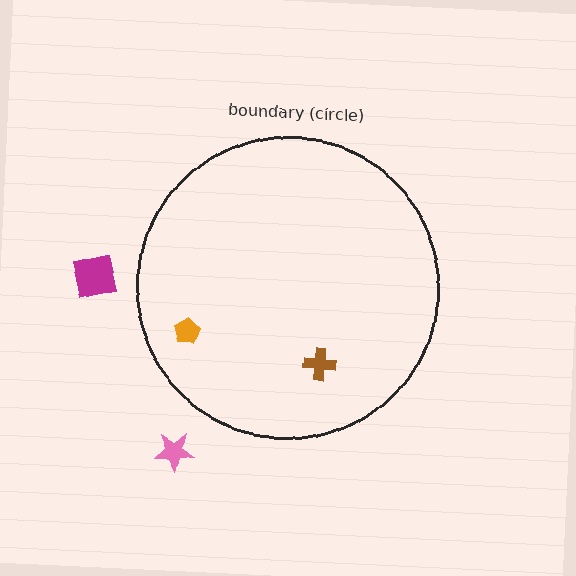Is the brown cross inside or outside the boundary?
Inside.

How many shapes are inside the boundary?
2 inside, 2 outside.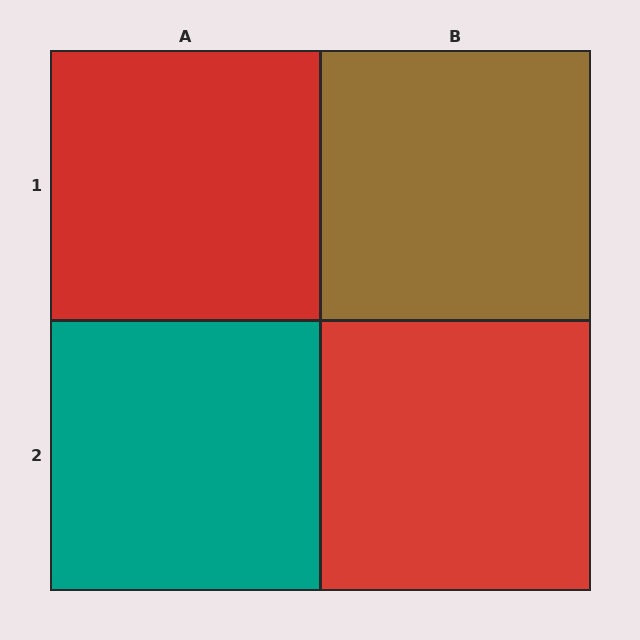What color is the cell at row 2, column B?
Red.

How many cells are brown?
1 cell is brown.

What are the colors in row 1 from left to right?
Red, brown.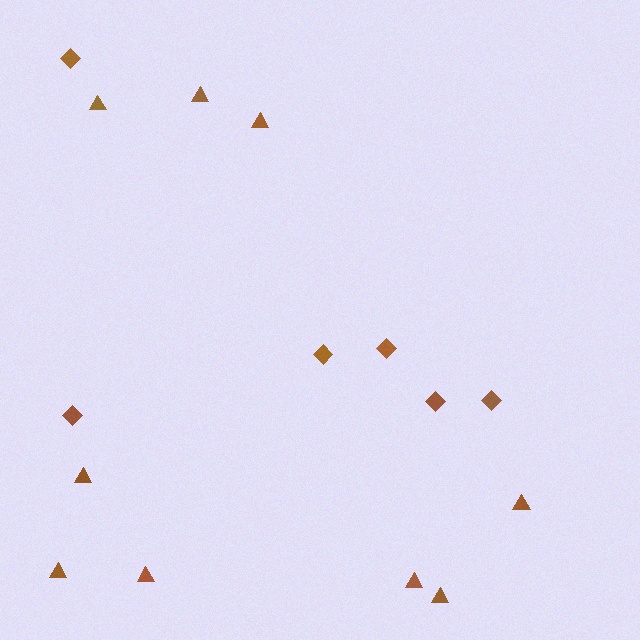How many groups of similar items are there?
There are 2 groups: one group of diamonds (6) and one group of triangles (9).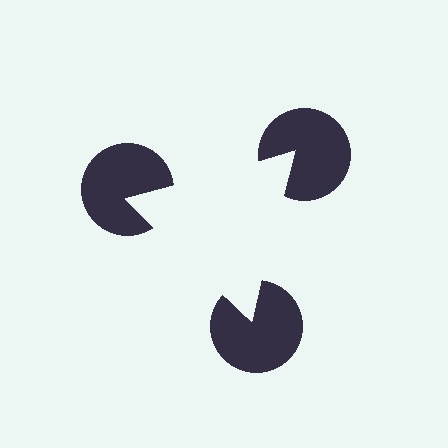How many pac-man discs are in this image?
There are 3 — one at each vertex of the illusory triangle.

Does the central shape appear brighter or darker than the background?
It typically appears slightly brighter than the background, even though no actual brightness change is drawn.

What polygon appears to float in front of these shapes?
An illusory triangle — its edges are inferred from the aligned wedge cuts in the pac-man discs, not physically drawn.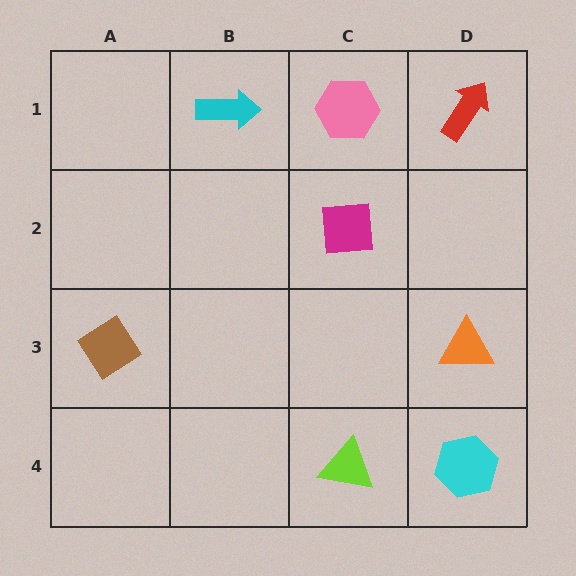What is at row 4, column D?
A cyan hexagon.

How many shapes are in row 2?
1 shape.